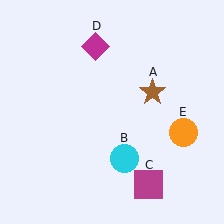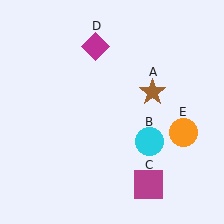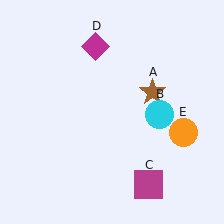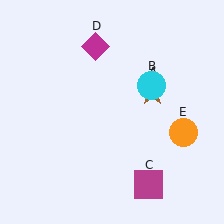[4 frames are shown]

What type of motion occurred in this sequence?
The cyan circle (object B) rotated counterclockwise around the center of the scene.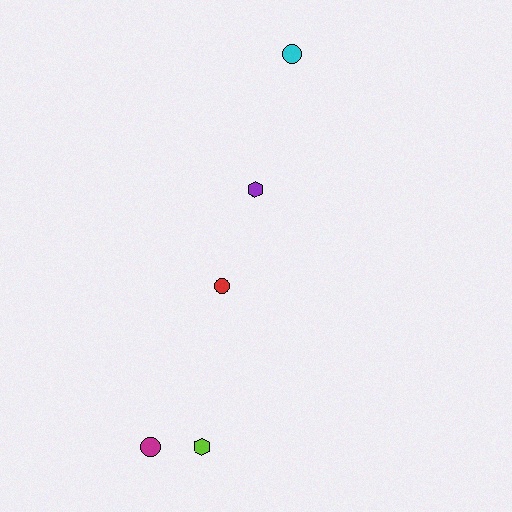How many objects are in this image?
There are 5 objects.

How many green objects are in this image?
There are no green objects.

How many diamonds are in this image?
There are no diamonds.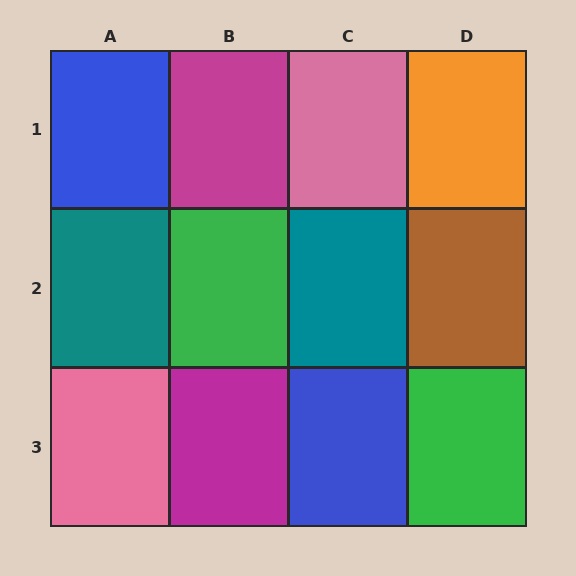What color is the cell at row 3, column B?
Magenta.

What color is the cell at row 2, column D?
Brown.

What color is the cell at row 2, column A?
Teal.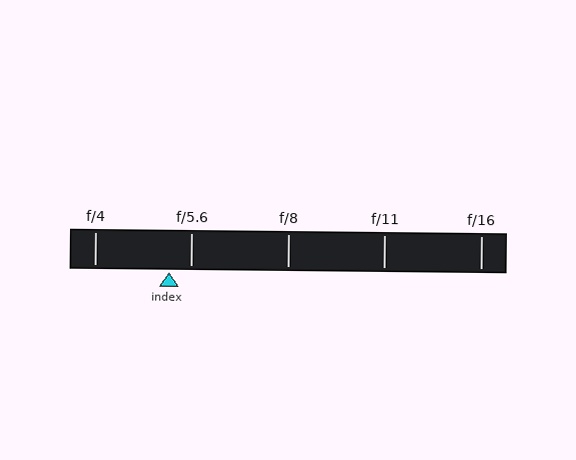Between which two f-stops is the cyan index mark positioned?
The index mark is between f/4 and f/5.6.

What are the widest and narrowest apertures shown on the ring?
The widest aperture shown is f/4 and the narrowest is f/16.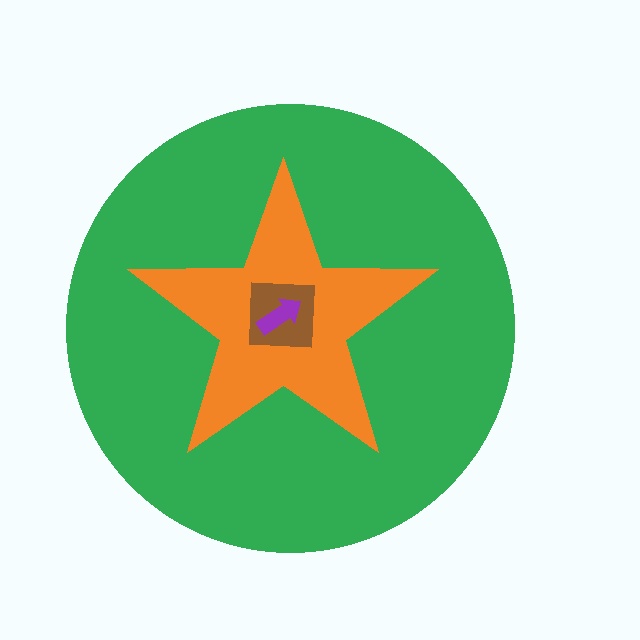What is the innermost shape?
The purple arrow.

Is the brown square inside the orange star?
Yes.